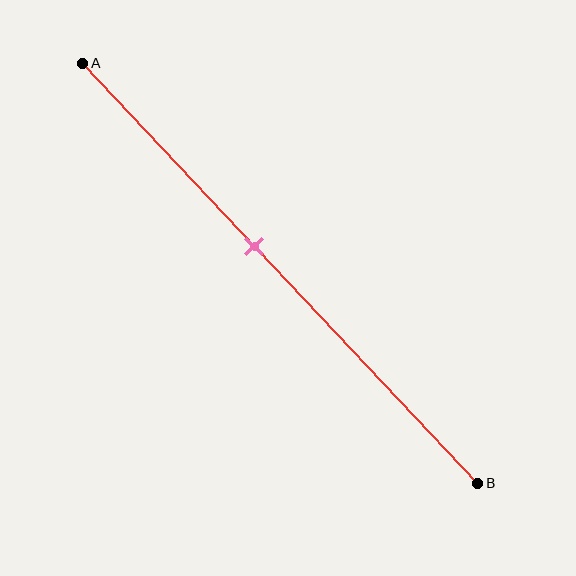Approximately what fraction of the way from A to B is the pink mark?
The pink mark is approximately 45% of the way from A to B.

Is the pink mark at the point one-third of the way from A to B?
No, the mark is at about 45% from A, not at the 33% one-third point.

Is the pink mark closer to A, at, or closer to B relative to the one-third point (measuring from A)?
The pink mark is closer to point B than the one-third point of segment AB.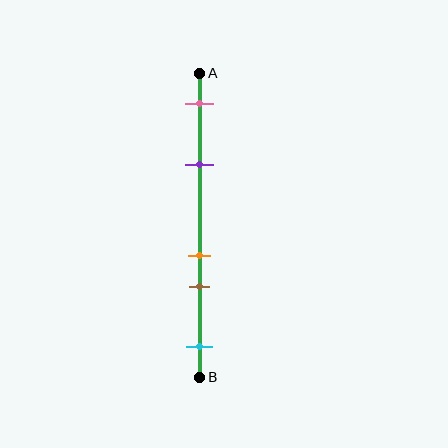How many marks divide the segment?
There are 5 marks dividing the segment.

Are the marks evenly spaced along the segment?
No, the marks are not evenly spaced.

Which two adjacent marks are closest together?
The orange and brown marks are the closest adjacent pair.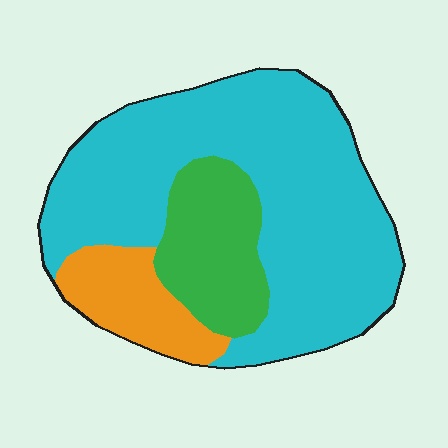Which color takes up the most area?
Cyan, at roughly 70%.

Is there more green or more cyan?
Cyan.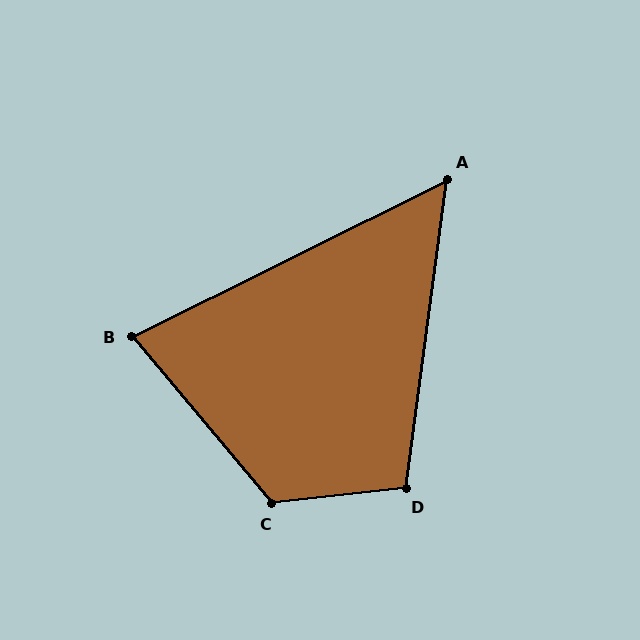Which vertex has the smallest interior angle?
A, at approximately 56 degrees.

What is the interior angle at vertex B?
Approximately 76 degrees (acute).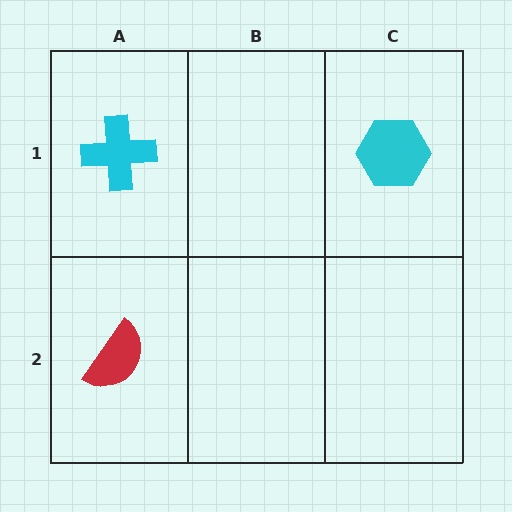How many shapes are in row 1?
2 shapes.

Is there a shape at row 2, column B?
No, that cell is empty.